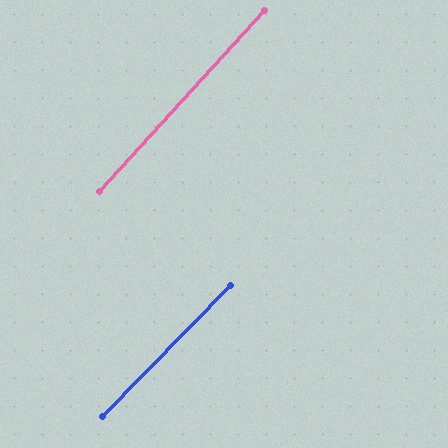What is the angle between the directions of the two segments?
Approximately 2 degrees.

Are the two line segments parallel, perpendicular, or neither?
Parallel — their directions differ by only 1.9°.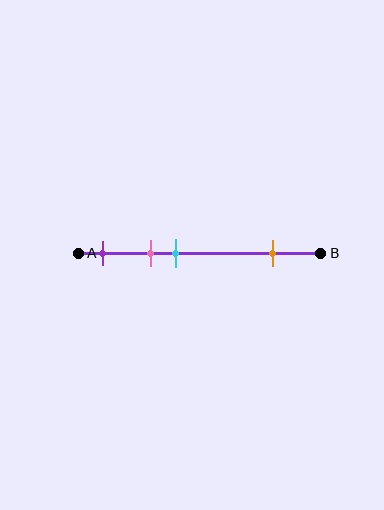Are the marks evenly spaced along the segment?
No, the marks are not evenly spaced.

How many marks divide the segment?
There are 4 marks dividing the segment.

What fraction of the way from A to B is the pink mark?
The pink mark is approximately 30% (0.3) of the way from A to B.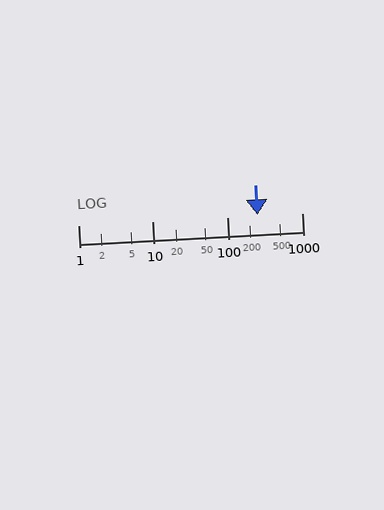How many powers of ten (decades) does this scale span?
The scale spans 3 decades, from 1 to 1000.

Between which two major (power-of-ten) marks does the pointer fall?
The pointer is between 100 and 1000.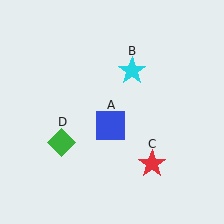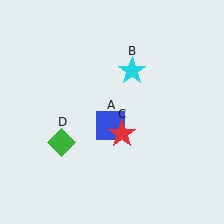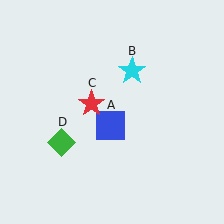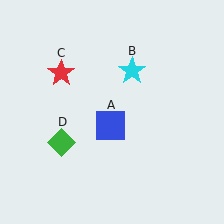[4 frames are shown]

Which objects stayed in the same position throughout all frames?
Blue square (object A) and cyan star (object B) and green diamond (object D) remained stationary.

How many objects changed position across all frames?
1 object changed position: red star (object C).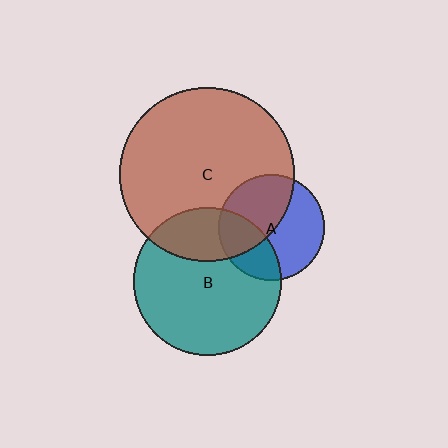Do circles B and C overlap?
Yes.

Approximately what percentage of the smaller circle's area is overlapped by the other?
Approximately 25%.